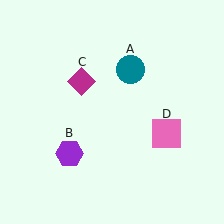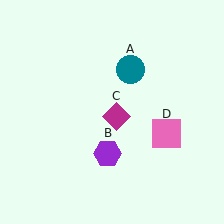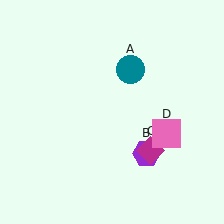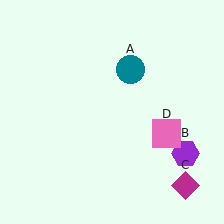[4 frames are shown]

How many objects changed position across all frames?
2 objects changed position: purple hexagon (object B), magenta diamond (object C).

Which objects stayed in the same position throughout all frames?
Teal circle (object A) and pink square (object D) remained stationary.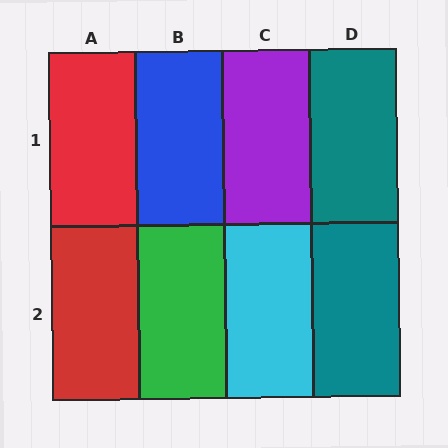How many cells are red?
2 cells are red.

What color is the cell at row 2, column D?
Teal.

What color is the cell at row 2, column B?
Green.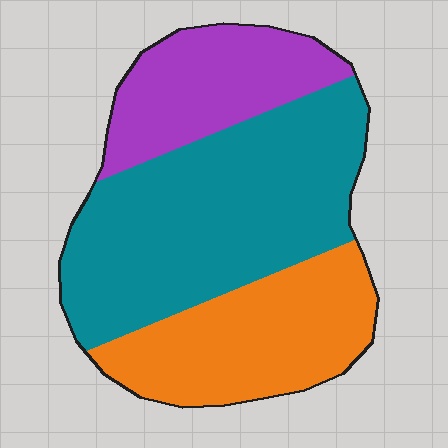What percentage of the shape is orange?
Orange covers around 30% of the shape.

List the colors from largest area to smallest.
From largest to smallest: teal, orange, purple.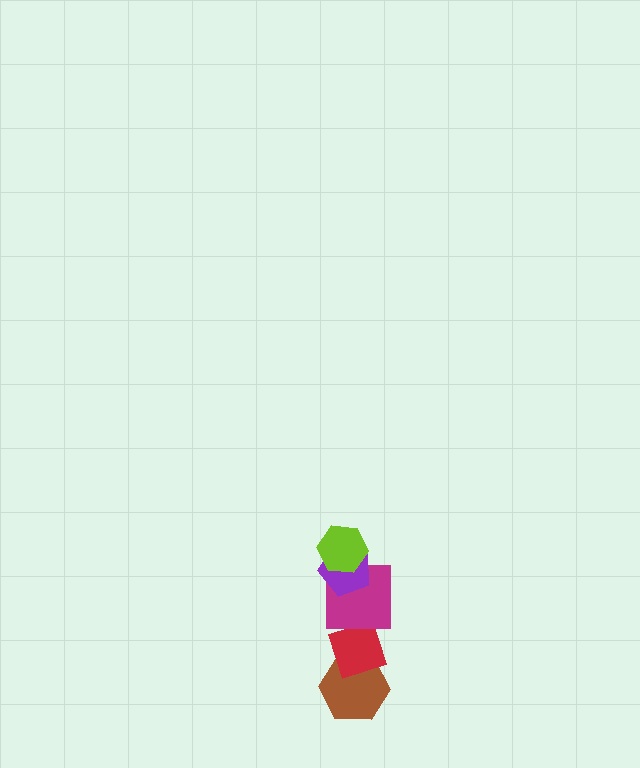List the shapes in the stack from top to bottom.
From top to bottom: the lime hexagon, the purple pentagon, the magenta square, the red diamond, the brown hexagon.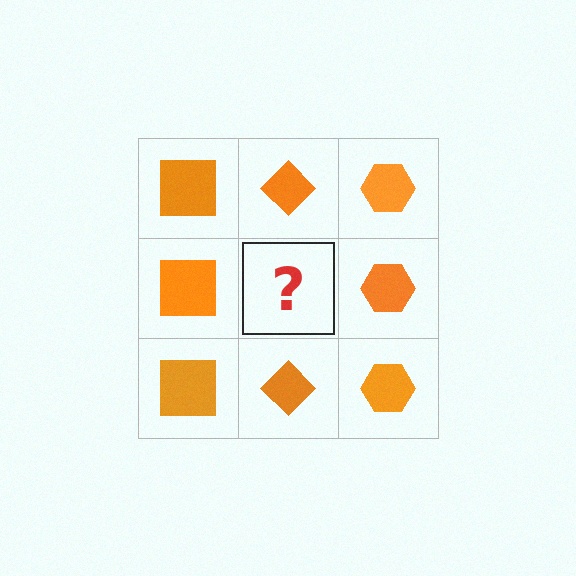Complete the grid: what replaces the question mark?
The question mark should be replaced with an orange diamond.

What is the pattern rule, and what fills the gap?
The rule is that each column has a consistent shape. The gap should be filled with an orange diamond.